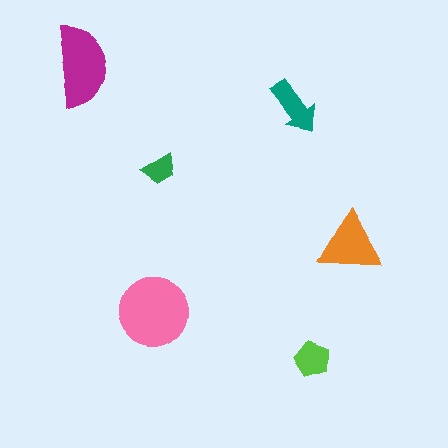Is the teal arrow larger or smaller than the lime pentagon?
Larger.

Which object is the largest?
The pink circle.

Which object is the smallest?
The green trapezoid.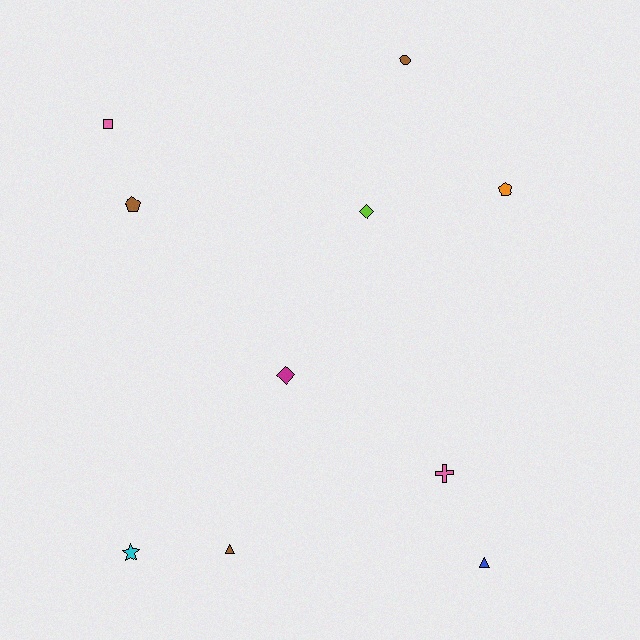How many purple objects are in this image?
There are no purple objects.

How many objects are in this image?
There are 10 objects.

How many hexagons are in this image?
There are no hexagons.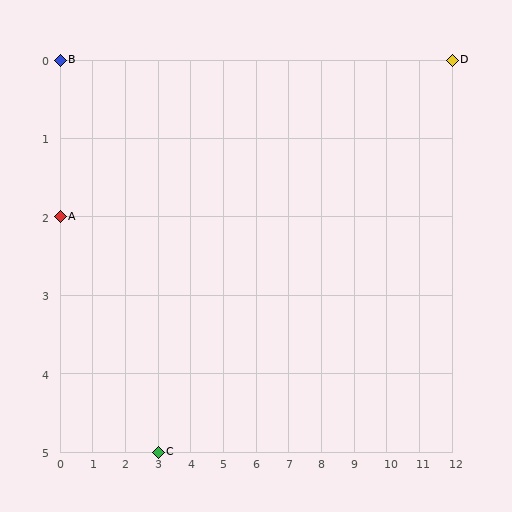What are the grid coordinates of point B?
Point B is at grid coordinates (0, 0).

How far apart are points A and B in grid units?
Points A and B are 2 rows apart.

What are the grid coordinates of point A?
Point A is at grid coordinates (0, 2).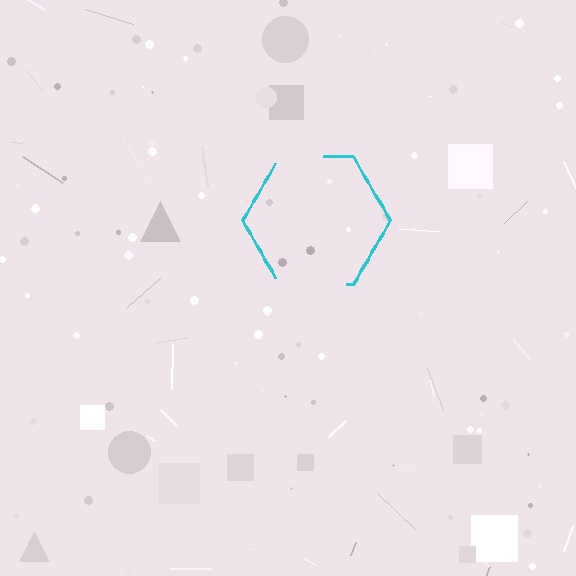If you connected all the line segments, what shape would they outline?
They would outline a hexagon.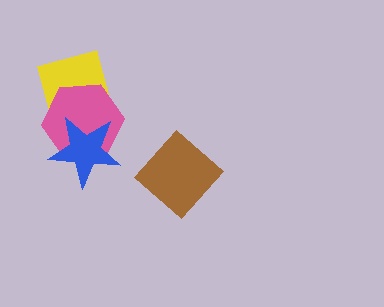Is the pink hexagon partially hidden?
Yes, it is partially covered by another shape.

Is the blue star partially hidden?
No, no other shape covers it.